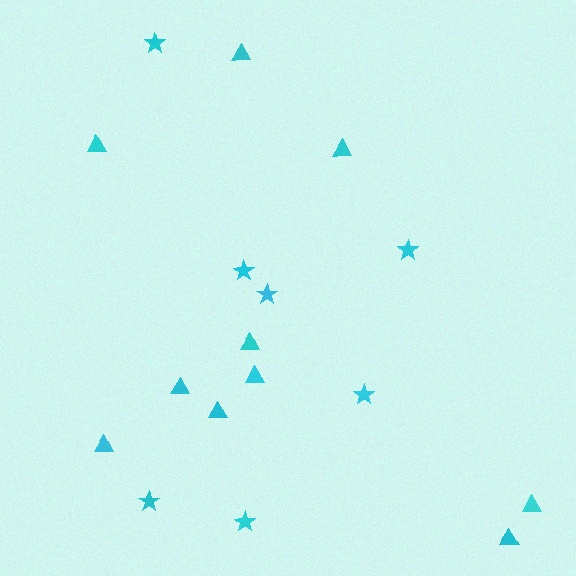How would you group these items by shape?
There are 2 groups: one group of triangles (10) and one group of stars (7).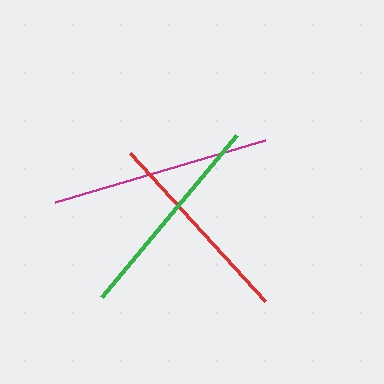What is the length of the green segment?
The green segment is approximately 211 pixels long.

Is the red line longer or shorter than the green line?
The green line is longer than the red line.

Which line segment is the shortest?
The red line is the shortest at approximately 200 pixels.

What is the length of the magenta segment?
The magenta segment is approximately 219 pixels long.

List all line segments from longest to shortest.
From longest to shortest: magenta, green, red.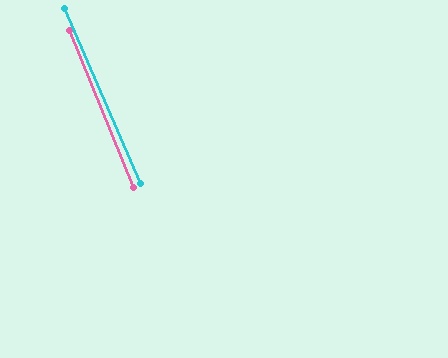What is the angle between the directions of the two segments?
Approximately 2 degrees.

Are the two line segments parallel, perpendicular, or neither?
Parallel — their directions differ by only 1.5°.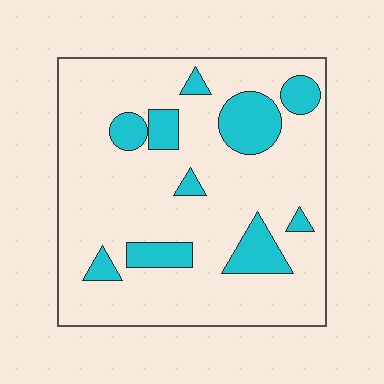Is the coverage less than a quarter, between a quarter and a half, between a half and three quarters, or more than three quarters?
Less than a quarter.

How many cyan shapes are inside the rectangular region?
10.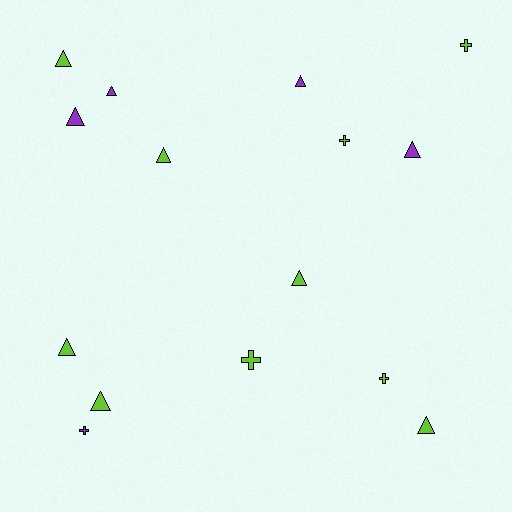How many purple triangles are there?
There are 4 purple triangles.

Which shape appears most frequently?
Triangle, with 10 objects.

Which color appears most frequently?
Lime, with 10 objects.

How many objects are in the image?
There are 15 objects.